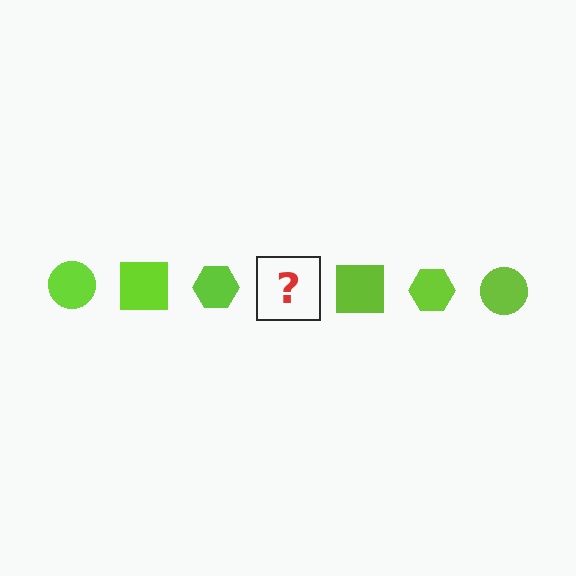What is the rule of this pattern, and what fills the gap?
The rule is that the pattern cycles through circle, square, hexagon shapes in lime. The gap should be filled with a lime circle.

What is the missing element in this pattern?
The missing element is a lime circle.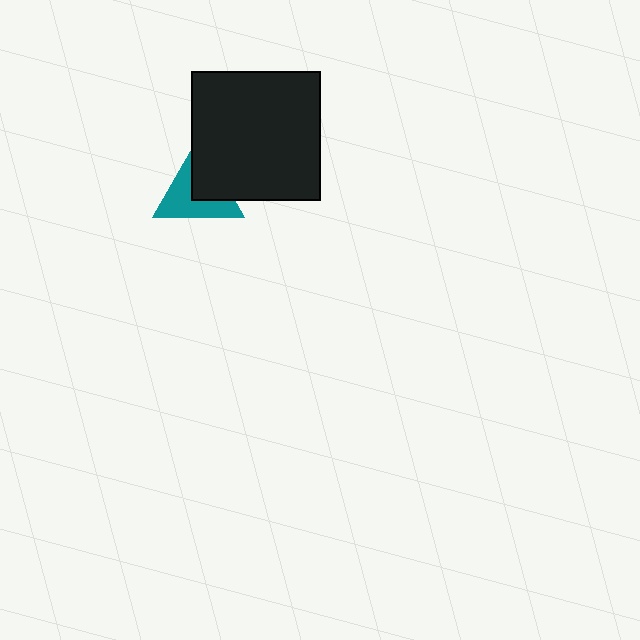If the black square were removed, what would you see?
You would see the complete teal triangle.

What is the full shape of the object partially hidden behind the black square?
The partially hidden object is a teal triangle.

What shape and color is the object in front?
The object in front is a black square.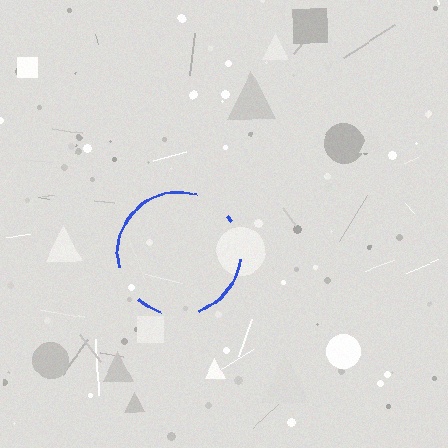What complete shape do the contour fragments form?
The contour fragments form a circle.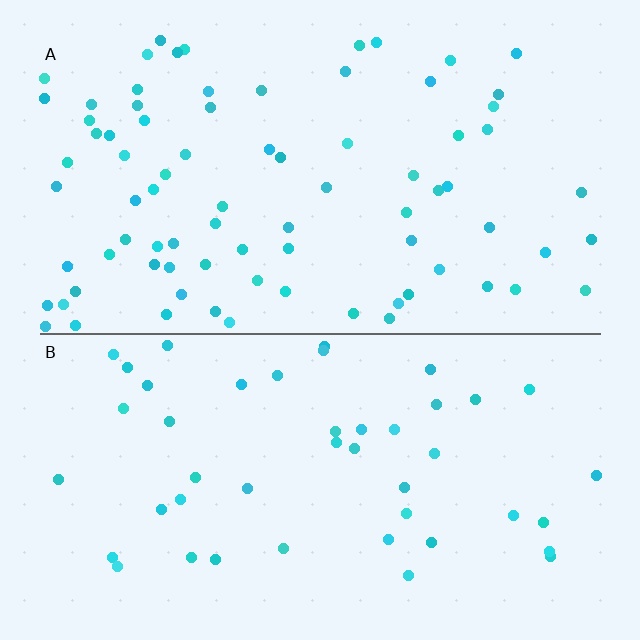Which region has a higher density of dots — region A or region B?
A (the top).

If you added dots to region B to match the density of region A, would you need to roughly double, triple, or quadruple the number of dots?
Approximately double.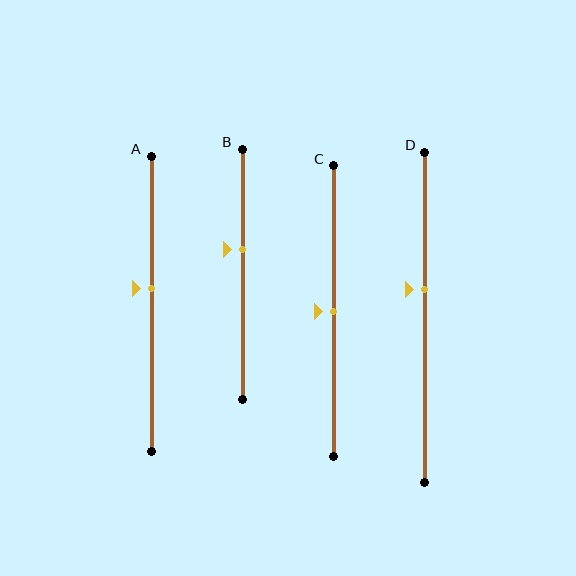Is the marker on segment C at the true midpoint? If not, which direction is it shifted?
Yes, the marker on segment C is at the true midpoint.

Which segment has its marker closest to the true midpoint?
Segment C has its marker closest to the true midpoint.